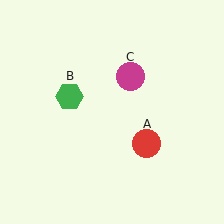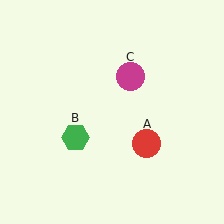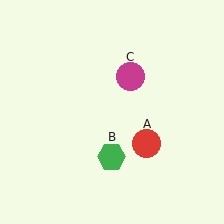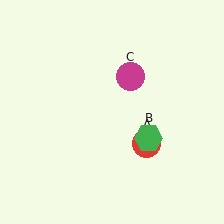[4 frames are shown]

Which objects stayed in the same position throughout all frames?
Red circle (object A) and magenta circle (object C) remained stationary.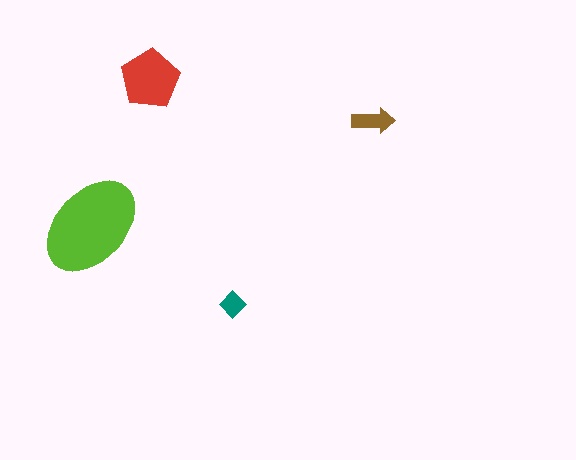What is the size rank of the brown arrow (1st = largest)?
3rd.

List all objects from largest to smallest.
The lime ellipse, the red pentagon, the brown arrow, the teal diamond.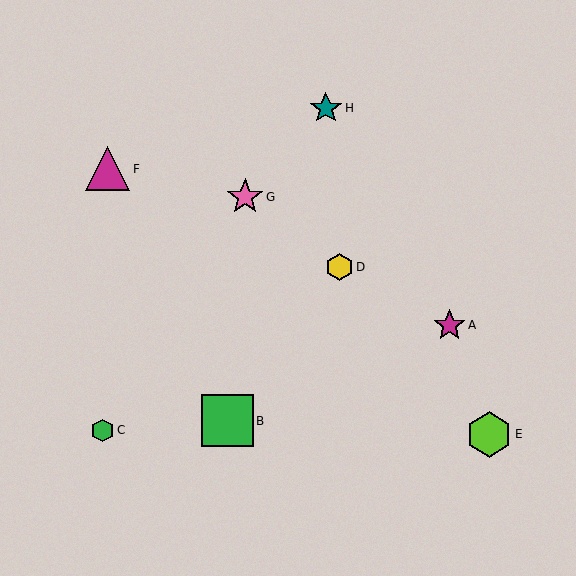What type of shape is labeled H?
Shape H is a teal star.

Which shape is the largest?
The green square (labeled B) is the largest.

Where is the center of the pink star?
The center of the pink star is at (245, 197).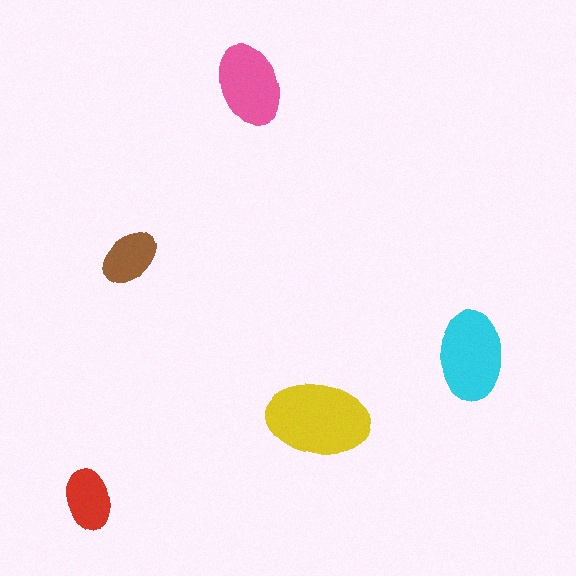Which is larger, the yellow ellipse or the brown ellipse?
The yellow one.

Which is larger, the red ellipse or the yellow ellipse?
The yellow one.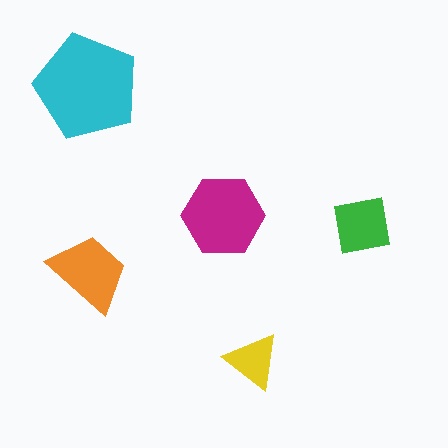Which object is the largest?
The cyan pentagon.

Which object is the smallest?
The yellow triangle.